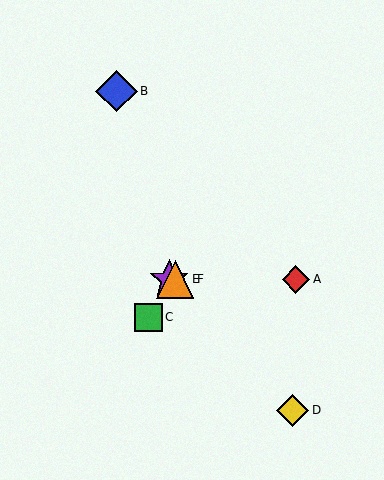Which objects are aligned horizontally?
Objects A, E, F are aligned horizontally.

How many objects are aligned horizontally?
3 objects (A, E, F) are aligned horizontally.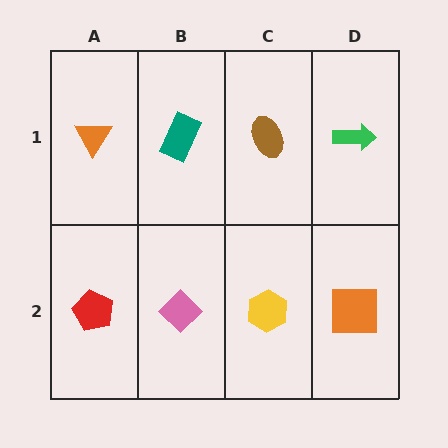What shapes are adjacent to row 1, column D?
An orange square (row 2, column D), a brown ellipse (row 1, column C).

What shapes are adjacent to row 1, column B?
A pink diamond (row 2, column B), an orange triangle (row 1, column A), a brown ellipse (row 1, column C).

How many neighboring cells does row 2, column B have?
3.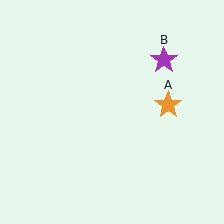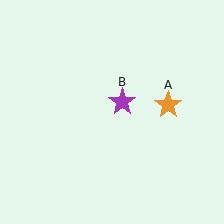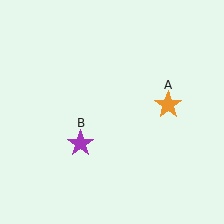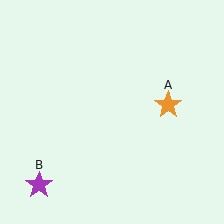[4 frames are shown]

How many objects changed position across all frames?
1 object changed position: purple star (object B).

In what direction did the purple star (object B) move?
The purple star (object B) moved down and to the left.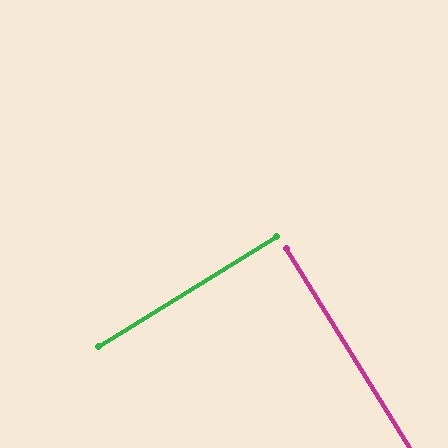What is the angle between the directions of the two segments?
Approximately 90 degrees.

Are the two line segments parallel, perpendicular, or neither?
Perpendicular — they meet at approximately 90°.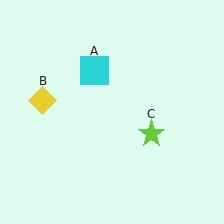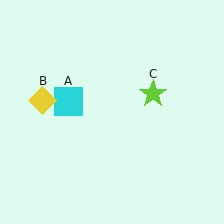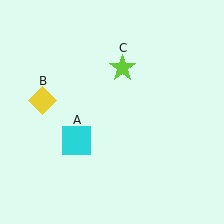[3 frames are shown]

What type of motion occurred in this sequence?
The cyan square (object A), lime star (object C) rotated counterclockwise around the center of the scene.